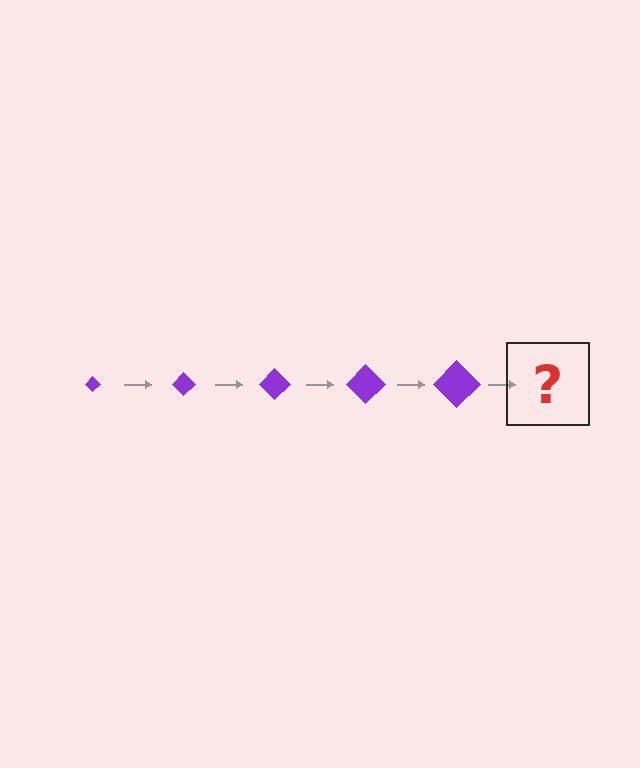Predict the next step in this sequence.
The next step is a purple diamond, larger than the previous one.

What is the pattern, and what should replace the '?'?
The pattern is that the diamond gets progressively larger each step. The '?' should be a purple diamond, larger than the previous one.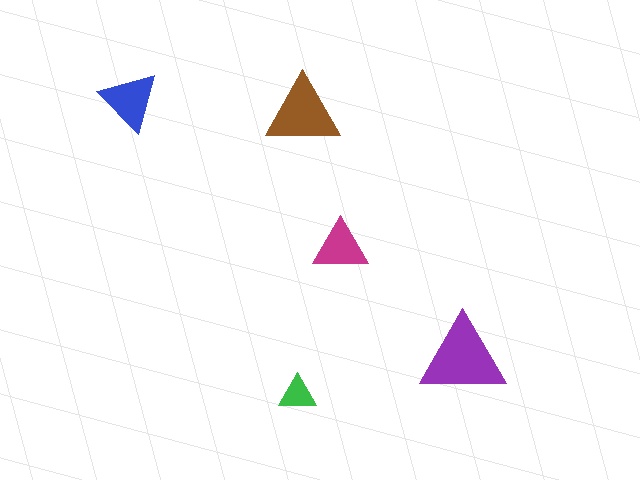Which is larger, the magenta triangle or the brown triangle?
The brown one.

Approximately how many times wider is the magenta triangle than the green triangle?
About 1.5 times wider.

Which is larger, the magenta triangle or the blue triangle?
The blue one.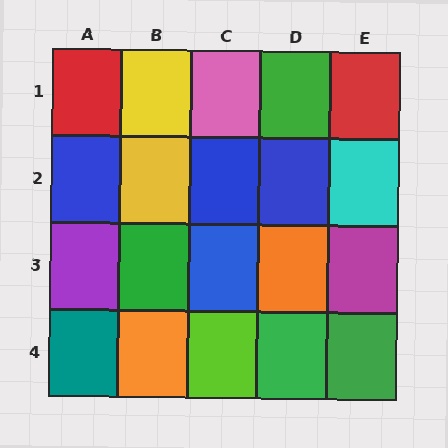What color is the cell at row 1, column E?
Red.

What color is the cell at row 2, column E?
Cyan.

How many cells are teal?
1 cell is teal.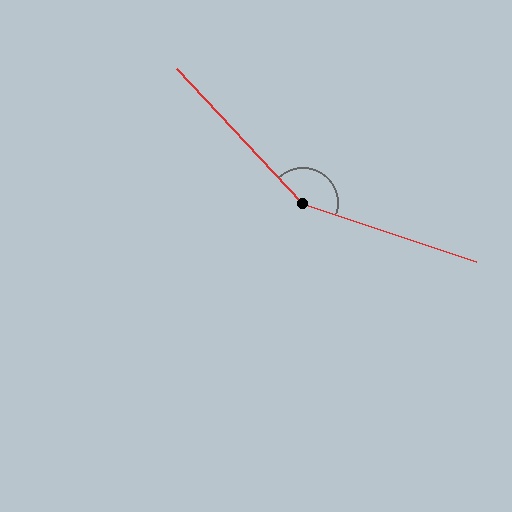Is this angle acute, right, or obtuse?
It is obtuse.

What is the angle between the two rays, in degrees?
Approximately 152 degrees.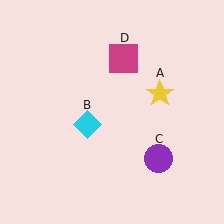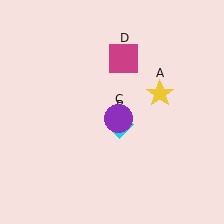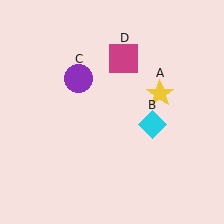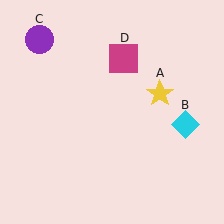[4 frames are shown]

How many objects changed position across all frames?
2 objects changed position: cyan diamond (object B), purple circle (object C).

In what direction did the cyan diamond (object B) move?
The cyan diamond (object B) moved right.